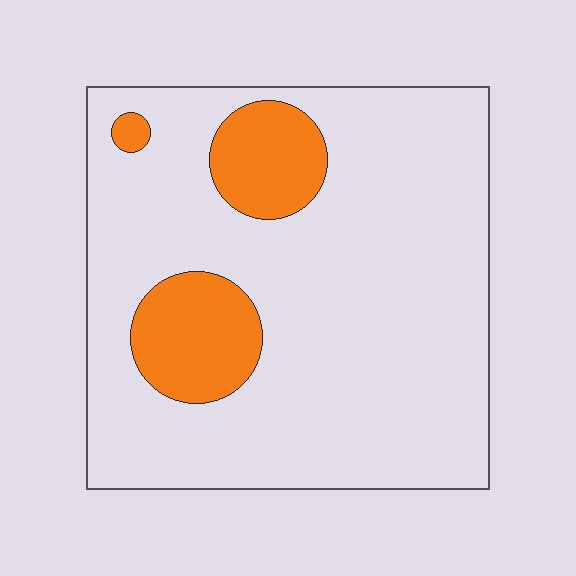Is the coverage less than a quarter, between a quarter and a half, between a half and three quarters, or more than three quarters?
Less than a quarter.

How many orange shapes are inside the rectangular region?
3.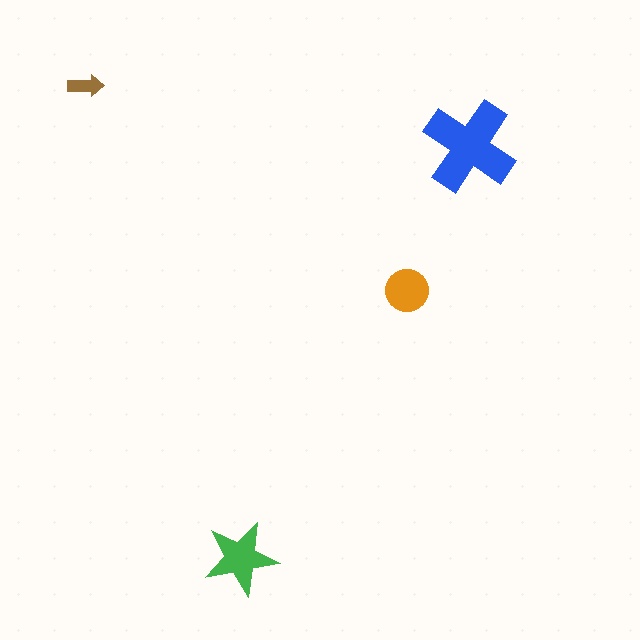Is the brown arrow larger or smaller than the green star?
Smaller.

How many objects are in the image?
There are 4 objects in the image.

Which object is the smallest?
The brown arrow.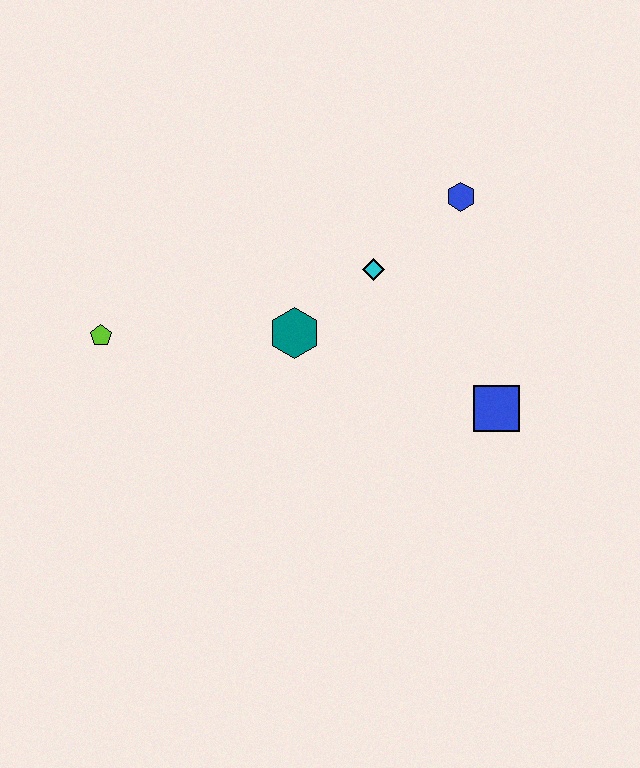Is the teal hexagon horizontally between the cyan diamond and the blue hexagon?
No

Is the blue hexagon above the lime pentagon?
Yes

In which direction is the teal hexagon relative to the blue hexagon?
The teal hexagon is to the left of the blue hexagon.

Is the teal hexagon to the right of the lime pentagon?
Yes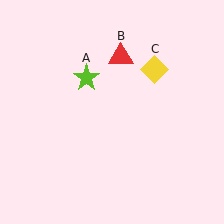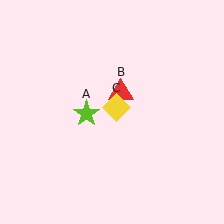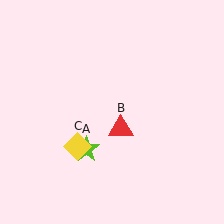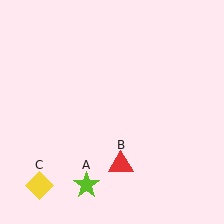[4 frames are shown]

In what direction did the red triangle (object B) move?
The red triangle (object B) moved down.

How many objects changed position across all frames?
3 objects changed position: lime star (object A), red triangle (object B), yellow diamond (object C).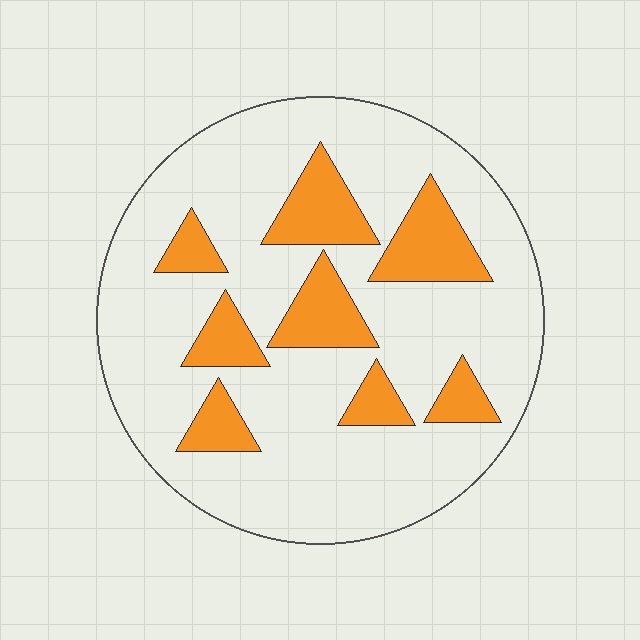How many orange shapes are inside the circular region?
8.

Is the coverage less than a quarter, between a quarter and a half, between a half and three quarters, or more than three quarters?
Less than a quarter.